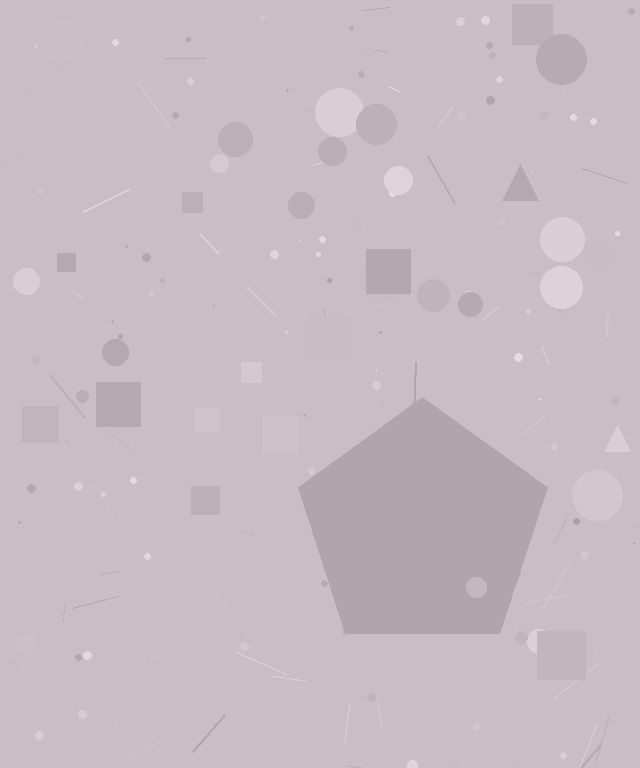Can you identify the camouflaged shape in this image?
The camouflaged shape is a pentagon.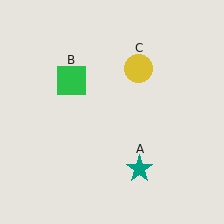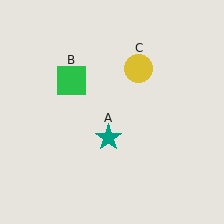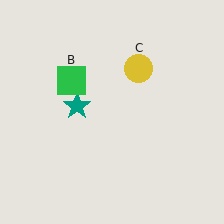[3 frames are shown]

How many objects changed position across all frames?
1 object changed position: teal star (object A).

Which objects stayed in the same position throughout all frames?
Green square (object B) and yellow circle (object C) remained stationary.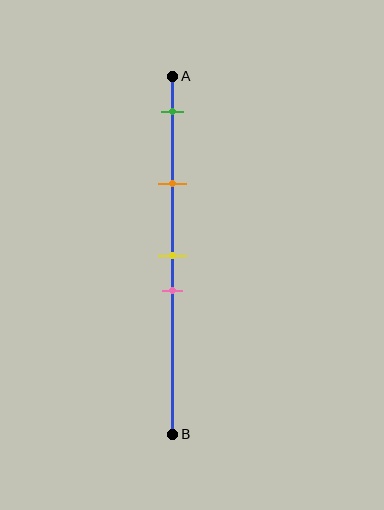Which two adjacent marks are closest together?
The yellow and pink marks are the closest adjacent pair.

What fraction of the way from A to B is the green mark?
The green mark is approximately 10% (0.1) of the way from A to B.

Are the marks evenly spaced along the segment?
No, the marks are not evenly spaced.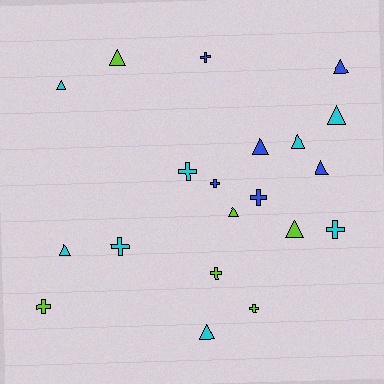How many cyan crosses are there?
There are 3 cyan crosses.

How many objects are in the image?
There are 20 objects.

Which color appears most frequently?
Cyan, with 8 objects.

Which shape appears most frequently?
Triangle, with 11 objects.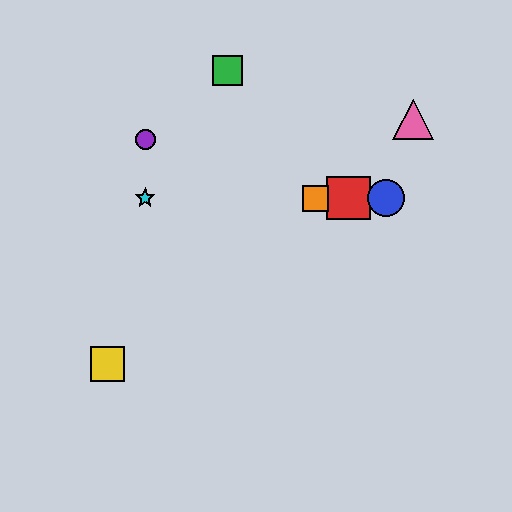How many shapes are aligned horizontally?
4 shapes (the red square, the blue circle, the orange square, the cyan star) are aligned horizontally.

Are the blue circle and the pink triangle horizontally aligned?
No, the blue circle is at y≈198 and the pink triangle is at y≈119.